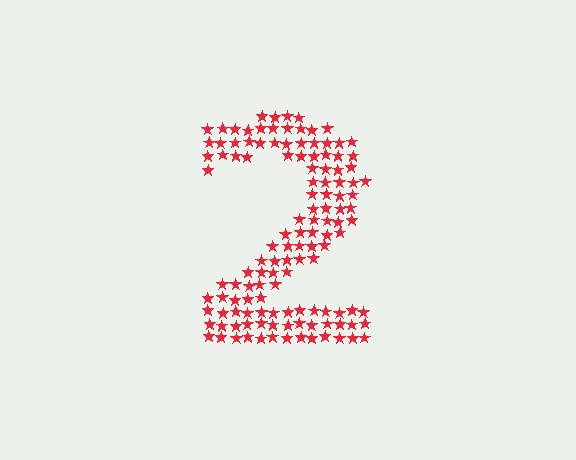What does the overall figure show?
The overall figure shows the digit 2.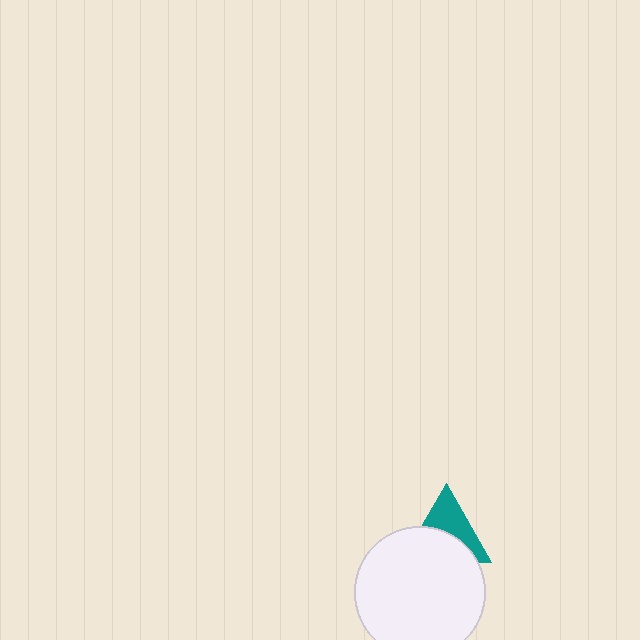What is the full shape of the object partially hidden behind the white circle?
The partially hidden object is a teal triangle.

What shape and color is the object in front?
The object in front is a white circle.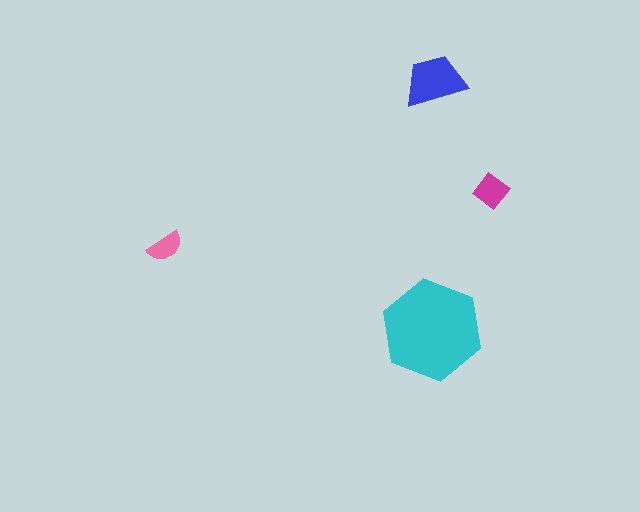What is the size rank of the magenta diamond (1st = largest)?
3rd.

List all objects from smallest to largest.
The pink semicircle, the magenta diamond, the blue trapezoid, the cyan hexagon.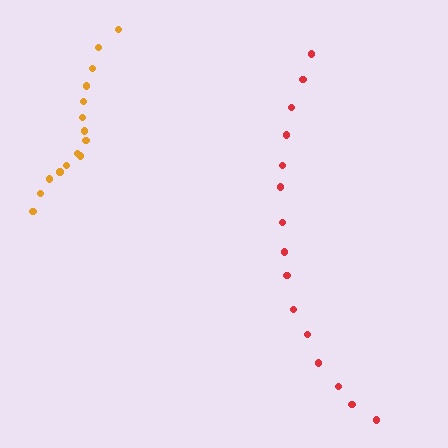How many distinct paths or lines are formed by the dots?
There are 2 distinct paths.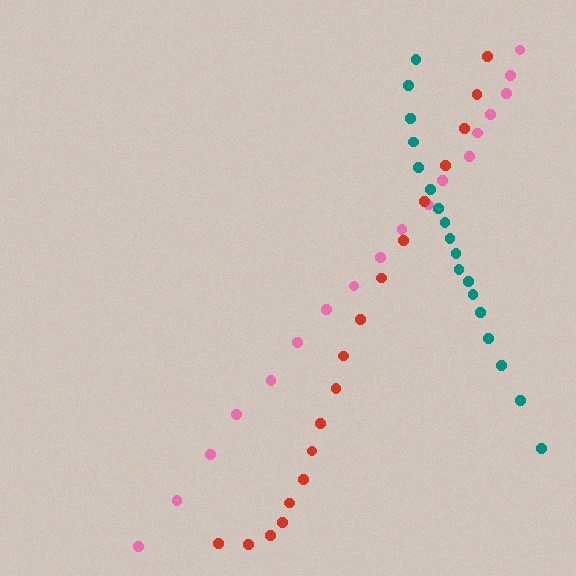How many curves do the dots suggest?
There are 3 distinct paths.